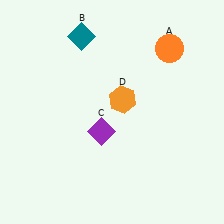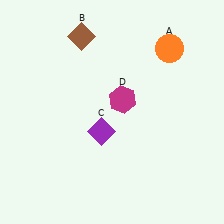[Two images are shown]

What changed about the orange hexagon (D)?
In Image 1, D is orange. In Image 2, it changed to magenta.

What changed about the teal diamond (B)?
In Image 1, B is teal. In Image 2, it changed to brown.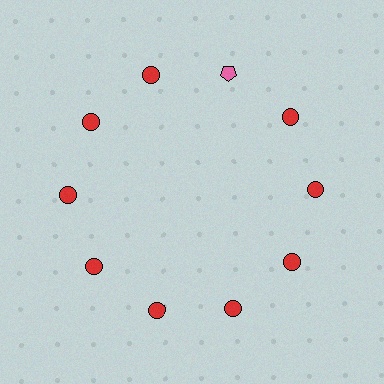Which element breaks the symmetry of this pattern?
The pink pentagon at roughly the 1 o'clock position breaks the symmetry. All other shapes are red circles.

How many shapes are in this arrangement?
There are 10 shapes arranged in a ring pattern.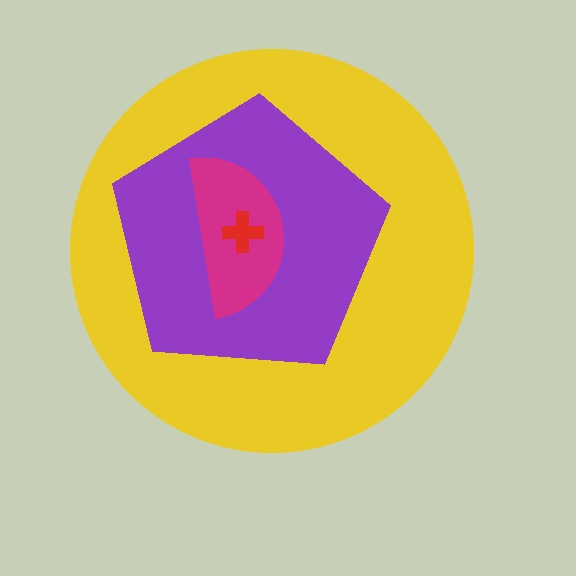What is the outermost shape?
The yellow circle.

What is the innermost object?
The red cross.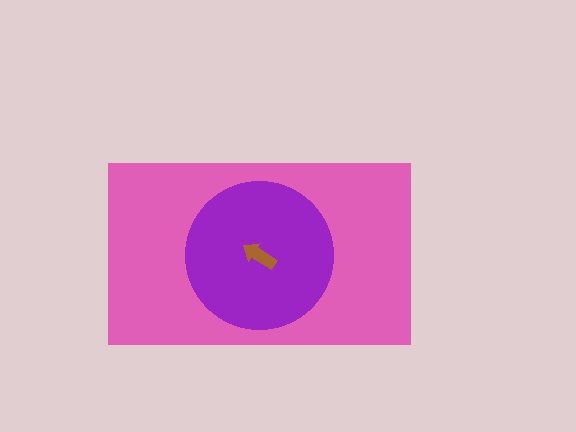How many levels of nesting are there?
3.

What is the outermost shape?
The pink rectangle.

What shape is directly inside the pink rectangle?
The purple circle.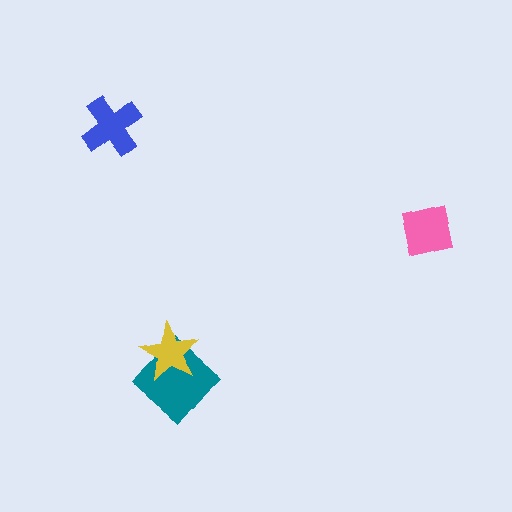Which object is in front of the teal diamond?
The yellow star is in front of the teal diamond.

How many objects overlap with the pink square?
0 objects overlap with the pink square.